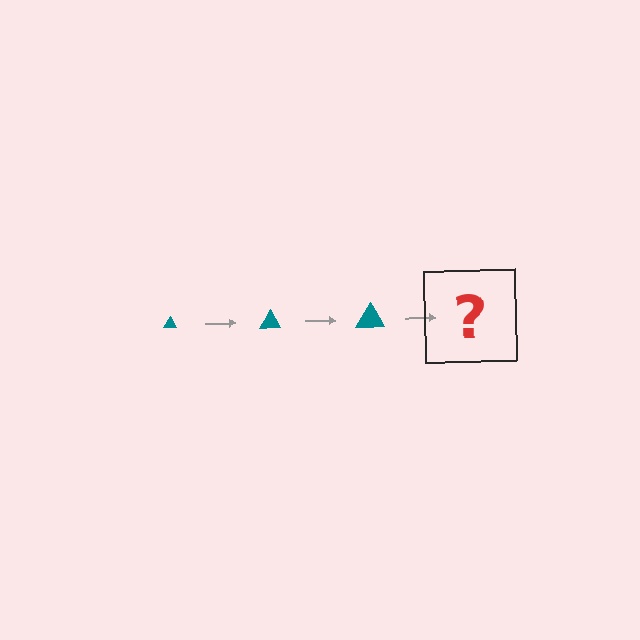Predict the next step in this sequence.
The next step is a teal triangle, larger than the previous one.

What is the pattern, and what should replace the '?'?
The pattern is that the triangle gets progressively larger each step. The '?' should be a teal triangle, larger than the previous one.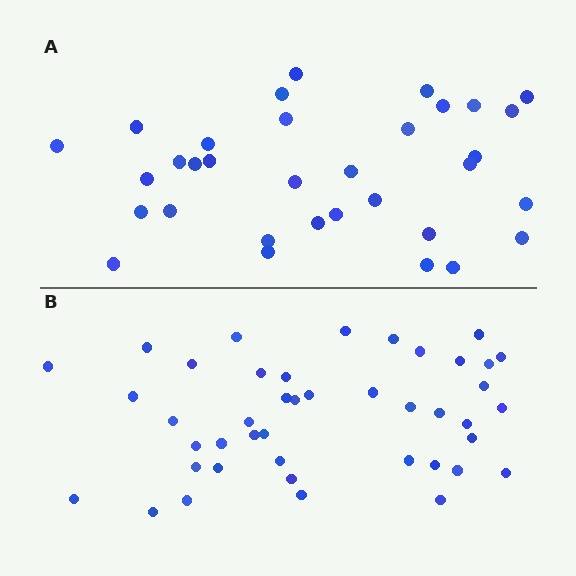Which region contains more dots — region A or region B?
Region B (the bottom region) has more dots.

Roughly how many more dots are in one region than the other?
Region B has roughly 10 or so more dots than region A.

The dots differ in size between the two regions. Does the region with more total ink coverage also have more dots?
No. Region A has more total ink coverage because its dots are larger, but region B actually contains more individual dots. Total area can be misleading — the number of items is what matters here.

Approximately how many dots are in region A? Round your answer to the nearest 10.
About 30 dots. (The exact count is 33, which rounds to 30.)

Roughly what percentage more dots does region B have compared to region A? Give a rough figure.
About 30% more.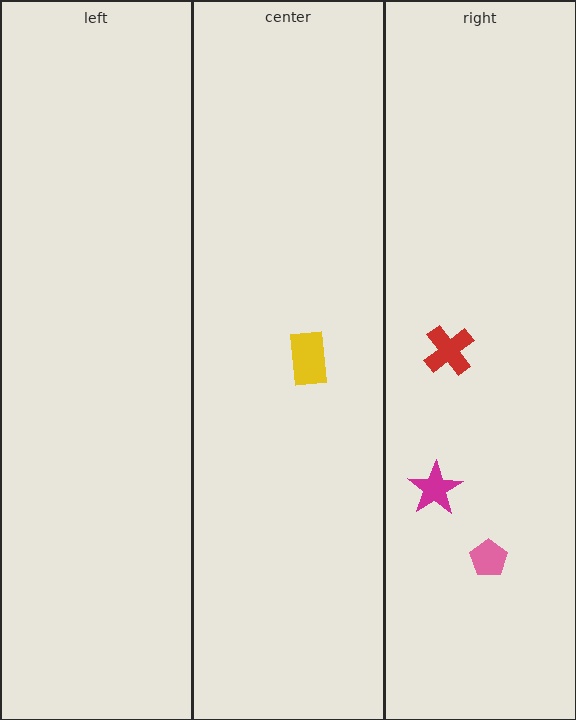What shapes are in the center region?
The yellow rectangle.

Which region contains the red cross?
The right region.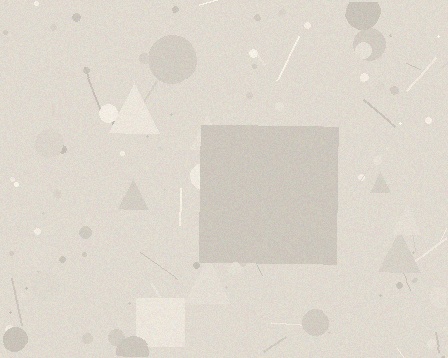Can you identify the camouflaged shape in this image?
The camouflaged shape is a square.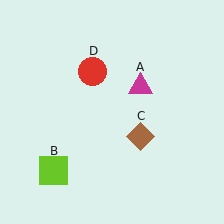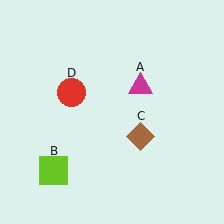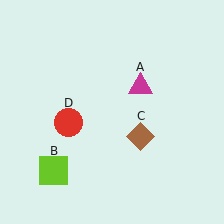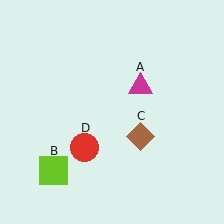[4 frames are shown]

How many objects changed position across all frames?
1 object changed position: red circle (object D).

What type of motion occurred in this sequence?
The red circle (object D) rotated counterclockwise around the center of the scene.